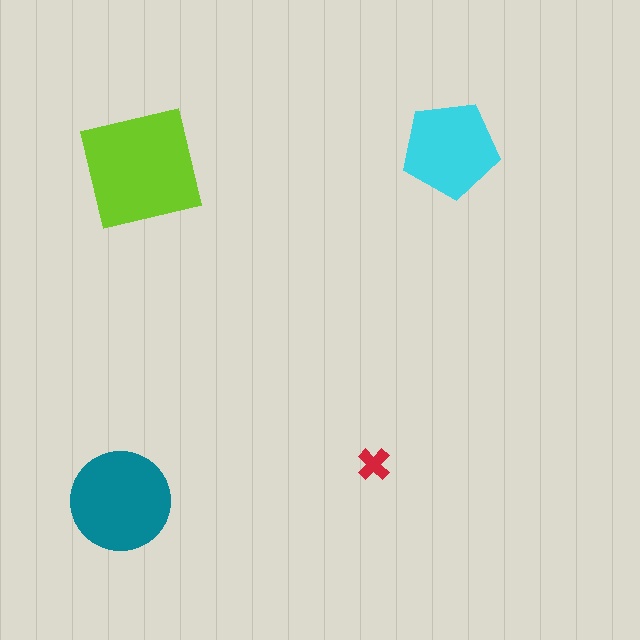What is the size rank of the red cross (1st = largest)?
4th.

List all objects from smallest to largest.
The red cross, the cyan pentagon, the teal circle, the lime square.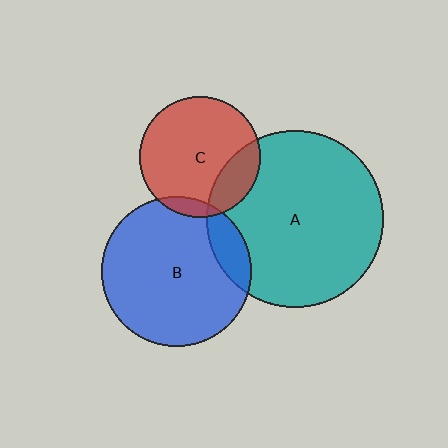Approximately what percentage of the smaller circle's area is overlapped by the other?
Approximately 15%.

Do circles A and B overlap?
Yes.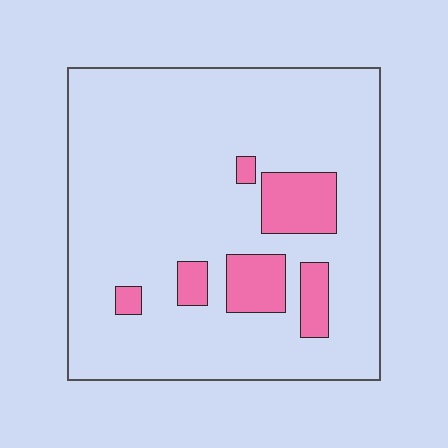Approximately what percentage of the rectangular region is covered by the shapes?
Approximately 15%.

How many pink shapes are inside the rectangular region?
6.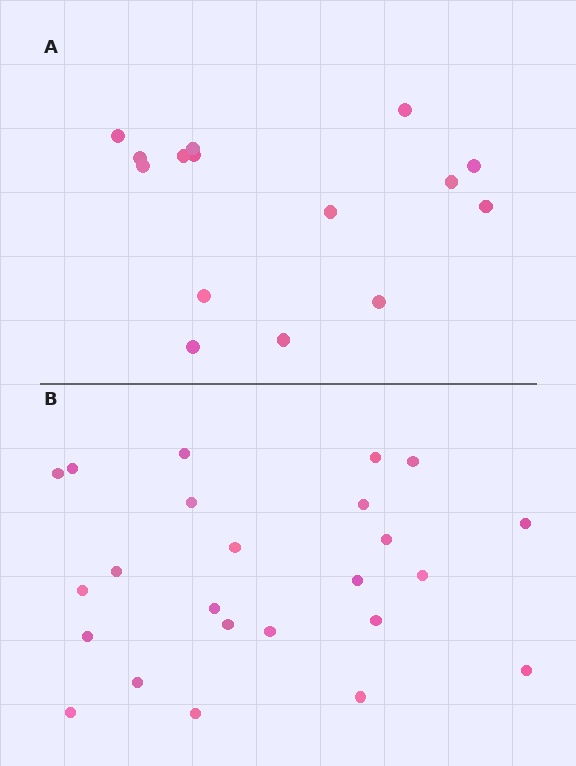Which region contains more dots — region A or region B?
Region B (the bottom region) has more dots.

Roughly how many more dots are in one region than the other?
Region B has roughly 8 or so more dots than region A.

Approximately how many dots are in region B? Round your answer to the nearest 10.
About 20 dots. (The exact count is 24, which rounds to 20.)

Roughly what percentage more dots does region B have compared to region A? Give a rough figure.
About 60% more.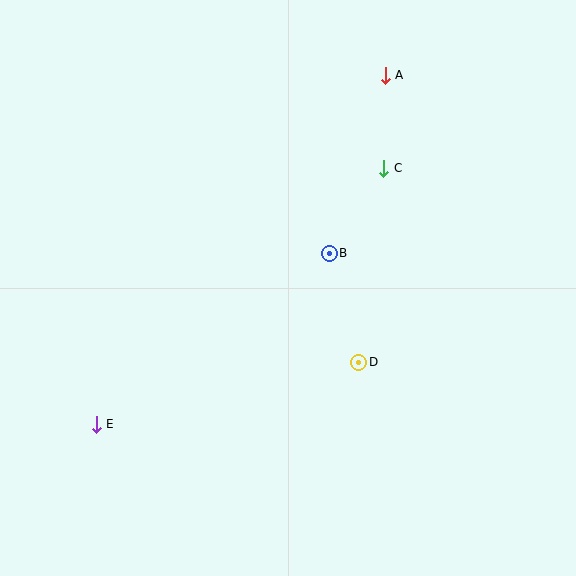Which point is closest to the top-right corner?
Point A is closest to the top-right corner.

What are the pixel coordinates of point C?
Point C is at (384, 168).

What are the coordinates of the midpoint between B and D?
The midpoint between B and D is at (344, 308).